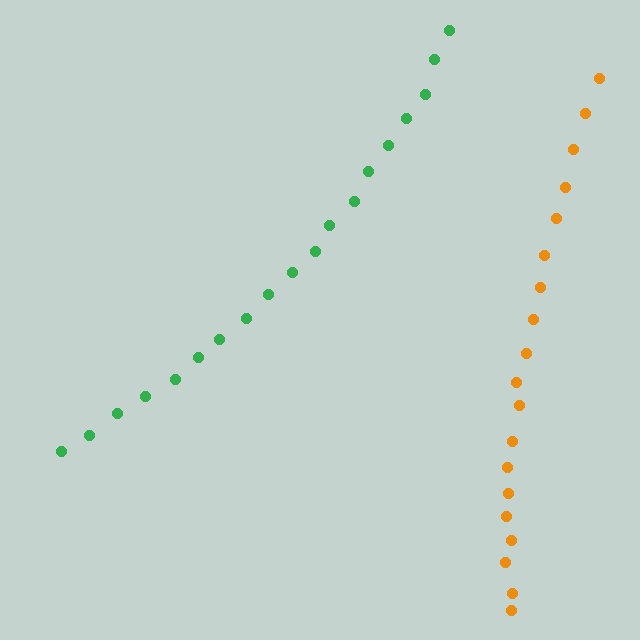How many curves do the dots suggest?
There are 2 distinct paths.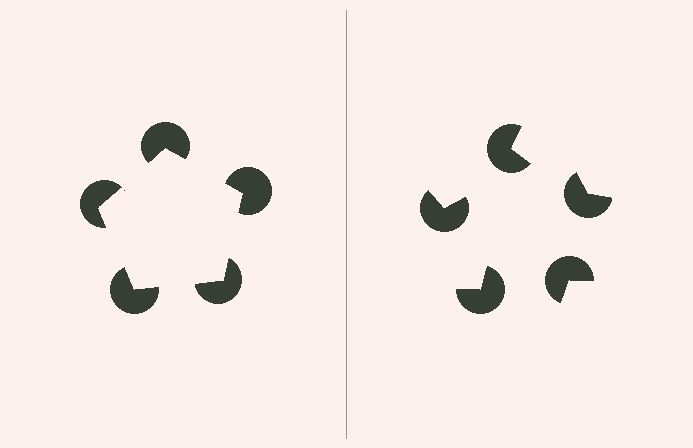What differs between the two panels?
The pac-man discs are positioned identically on both sides; only the wedge orientations differ. On the left they align to a pentagon; on the right they are misaligned.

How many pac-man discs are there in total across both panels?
10 — 5 on each side.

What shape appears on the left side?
An illusory pentagon.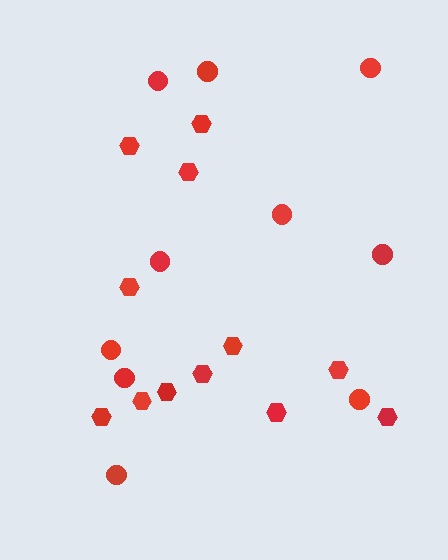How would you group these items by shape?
There are 2 groups: one group of circles (10) and one group of hexagons (12).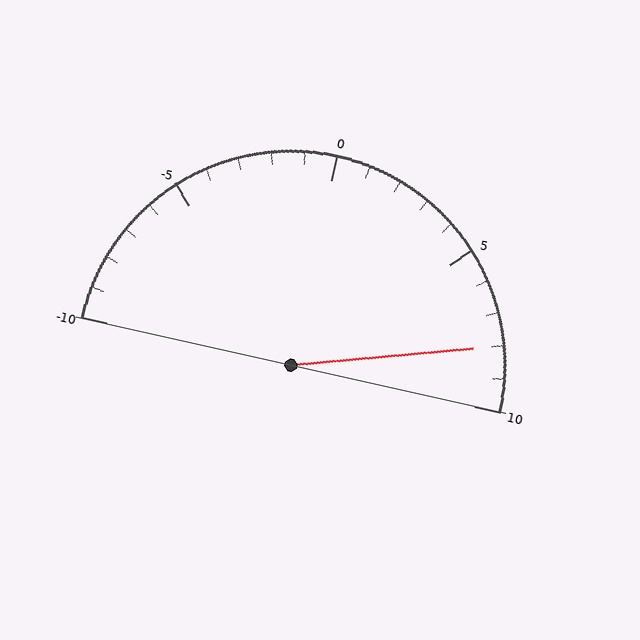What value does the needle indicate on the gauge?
The needle indicates approximately 8.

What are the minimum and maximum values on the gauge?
The gauge ranges from -10 to 10.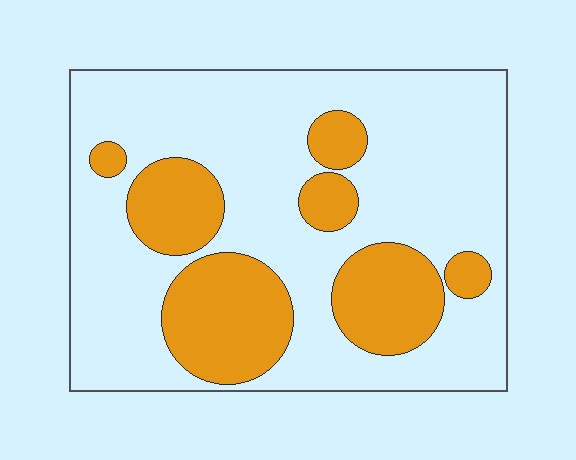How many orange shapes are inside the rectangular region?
7.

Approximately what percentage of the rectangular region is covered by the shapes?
Approximately 30%.